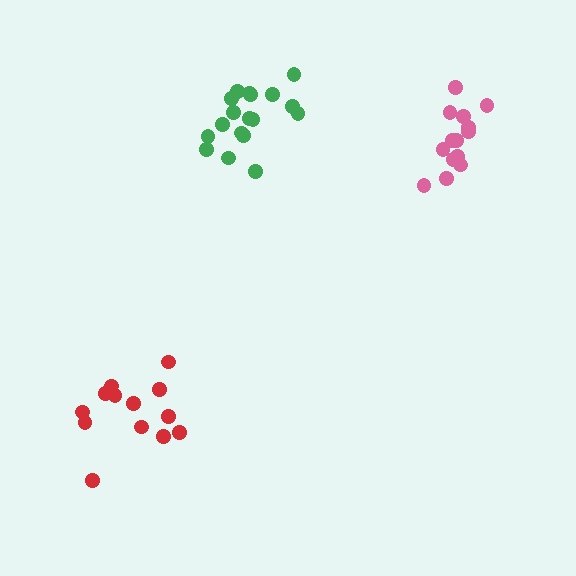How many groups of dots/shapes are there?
There are 3 groups.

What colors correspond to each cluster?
The clusters are colored: green, pink, red.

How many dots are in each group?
Group 1: 18 dots, Group 2: 14 dots, Group 3: 13 dots (45 total).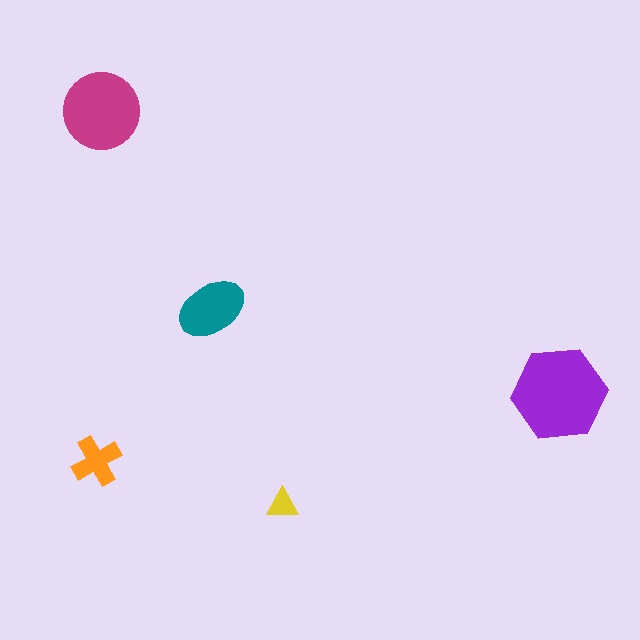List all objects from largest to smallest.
The purple hexagon, the magenta circle, the teal ellipse, the orange cross, the yellow triangle.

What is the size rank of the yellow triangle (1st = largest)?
5th.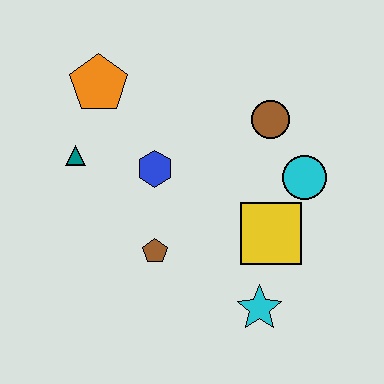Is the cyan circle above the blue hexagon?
No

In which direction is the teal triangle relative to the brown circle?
The teal triangle is to the left of the brown circle.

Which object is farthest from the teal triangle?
The cyan star is farthest from the teal triangle.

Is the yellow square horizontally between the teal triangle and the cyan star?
No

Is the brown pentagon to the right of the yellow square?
No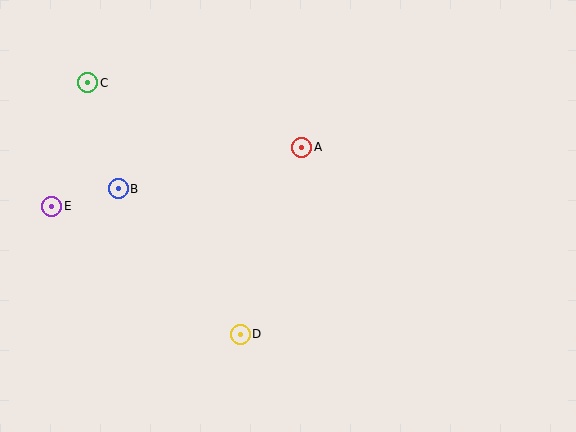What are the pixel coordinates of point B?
Point B is at (118, 189).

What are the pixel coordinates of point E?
Point E is at (52, 206).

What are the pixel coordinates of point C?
Point C is at (88, 83).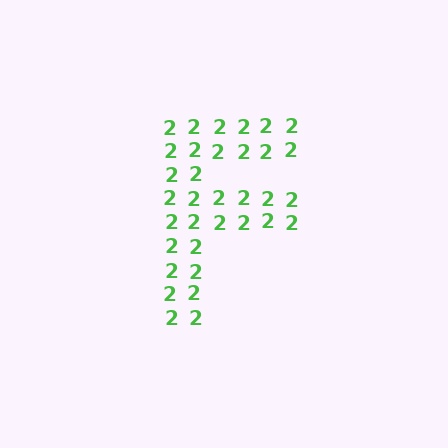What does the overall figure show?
The overall figure shows the letter F.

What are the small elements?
The small elements are digit 2's.